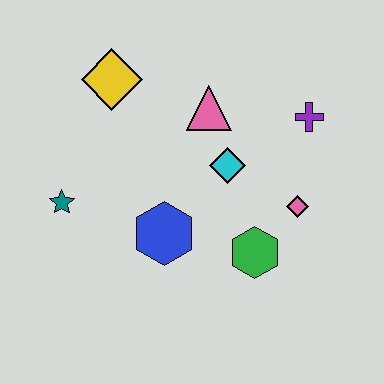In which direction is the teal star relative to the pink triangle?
The teal star is to the left of the pink triangle.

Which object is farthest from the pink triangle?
The teal star is farthest from the pink triangle.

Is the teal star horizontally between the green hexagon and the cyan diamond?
No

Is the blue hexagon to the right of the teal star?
Yes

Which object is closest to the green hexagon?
The pink diamond is closest to the green hexagon.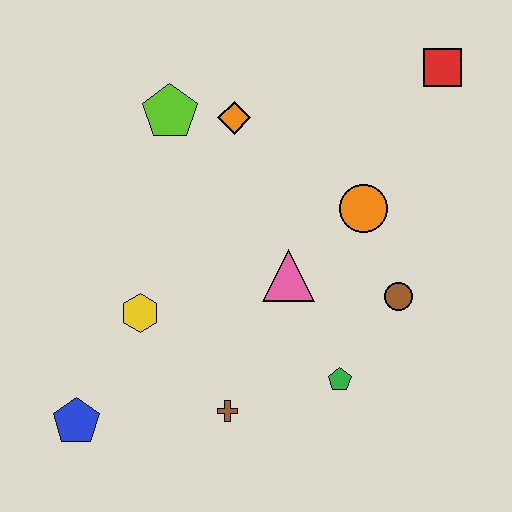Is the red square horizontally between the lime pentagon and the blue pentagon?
No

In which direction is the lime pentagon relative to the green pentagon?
The lime pentagon is above the green pentagon.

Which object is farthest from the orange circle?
The blue pentagon is farthest from the orange circle.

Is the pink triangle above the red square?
No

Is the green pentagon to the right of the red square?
No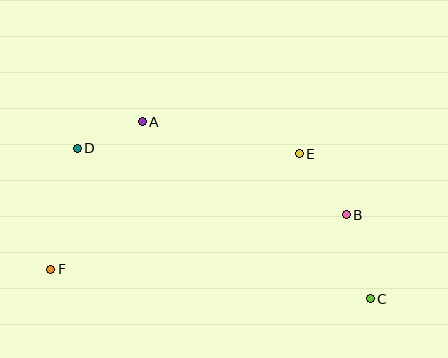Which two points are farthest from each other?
Points C and D are farthest from each other.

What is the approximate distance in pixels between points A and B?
The distance between A and B is approximately 224 pixels.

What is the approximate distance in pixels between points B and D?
The distance between B and D is approximately 277 pixels.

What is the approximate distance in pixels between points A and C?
The distance between A and C is approximately 289 pixels.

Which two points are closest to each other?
Points A and D are closest to each other.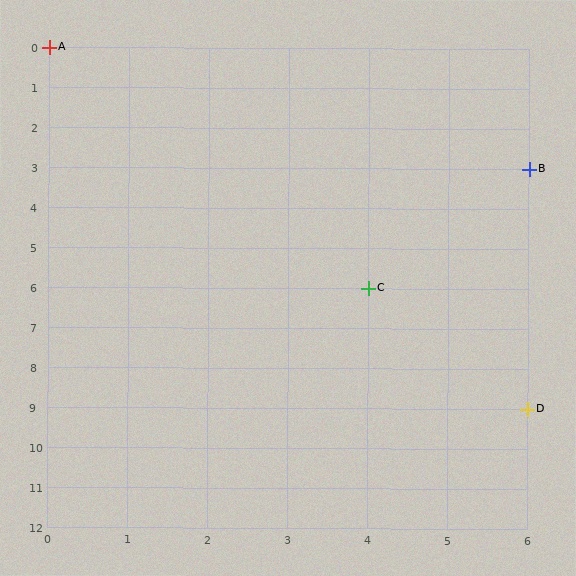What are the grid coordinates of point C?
Point C is at grid coordinates (4, 6).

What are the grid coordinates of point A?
Point A is at grid coordinates (0, 0).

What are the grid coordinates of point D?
Point D is at grid coordinates (6, 9).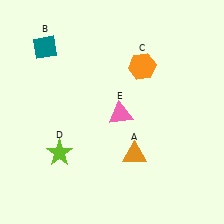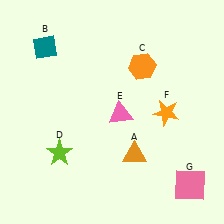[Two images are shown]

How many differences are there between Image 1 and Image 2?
There are 2 differences between the two images.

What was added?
An orange star (F), a pink square (G) were added in Image 2.